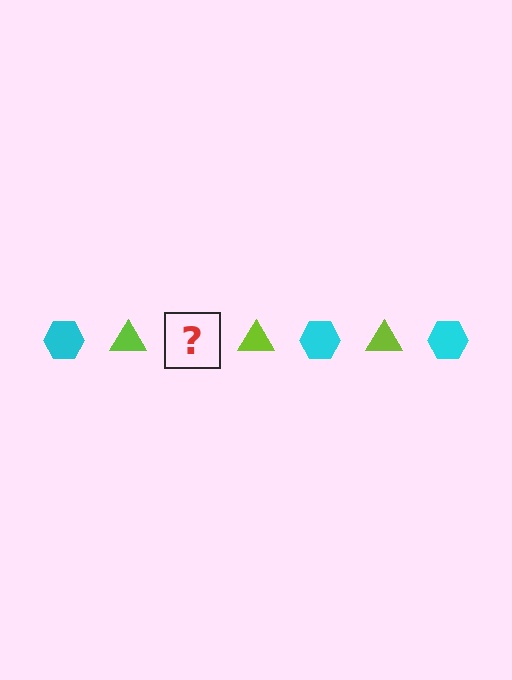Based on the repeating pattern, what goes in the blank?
The blank should be a cyan hexagon.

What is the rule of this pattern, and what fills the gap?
The rule is that the pattern alternates between cyan hexagon and lime triangle. The gap should be filled with a cyan hexagon.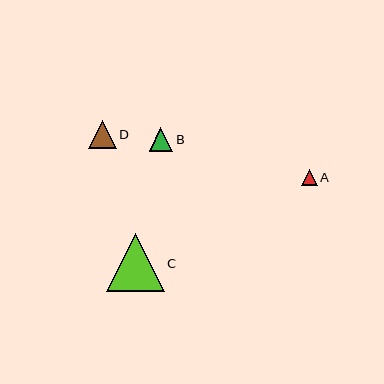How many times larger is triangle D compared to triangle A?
Triangle D is approximately 1.8 times the size of triangle A.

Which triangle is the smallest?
Triangle A is the smallest with a size of approximately 16 pixels.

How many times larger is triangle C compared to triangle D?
Triangle C is approximately 2.1 times the size of triangle D.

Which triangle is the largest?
Triangle C is the largest with a size of approximately 58 pixels.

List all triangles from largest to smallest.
From largest to smallest: C, D, B, A.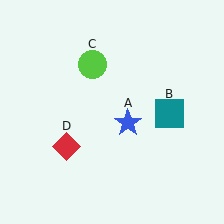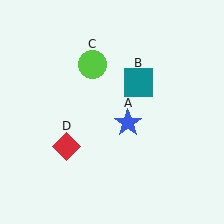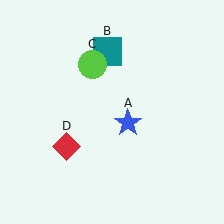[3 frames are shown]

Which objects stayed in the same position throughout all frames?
Blue star (object A) and lime circle (object C) and red diamond (object D) remained stationary.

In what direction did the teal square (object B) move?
The teal square (object B) moved up and to the left.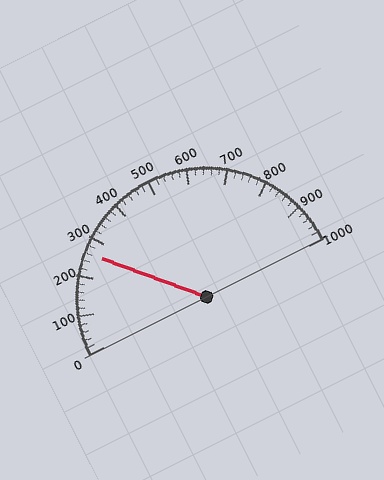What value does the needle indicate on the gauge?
The needle indicates approximately 260.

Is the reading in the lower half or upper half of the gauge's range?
The reading is in the lower half of the range (0 to 1000).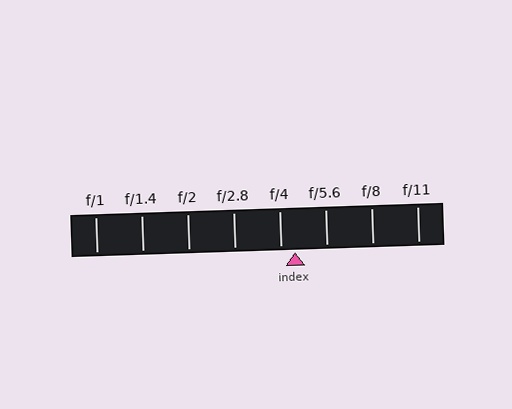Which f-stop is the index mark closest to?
The index mark is closest to f/4.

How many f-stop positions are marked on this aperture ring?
There are 8 f-stop positions marked.